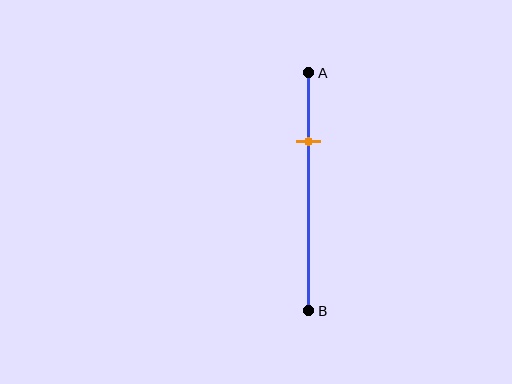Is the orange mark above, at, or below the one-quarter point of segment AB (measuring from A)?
The orange mark is below the one-quarter point of segment AB.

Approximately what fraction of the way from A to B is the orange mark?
The orange mark is approximately 30% of the way from A to B.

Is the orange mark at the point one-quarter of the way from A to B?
No, the mark is at about 30% from A, not at the 25% one-quarter point.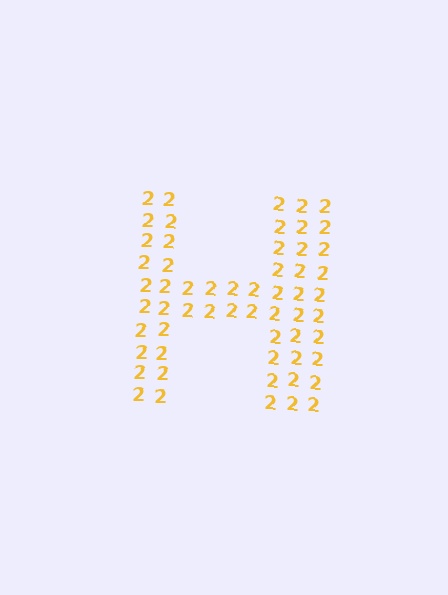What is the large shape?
The large shape is the letter H.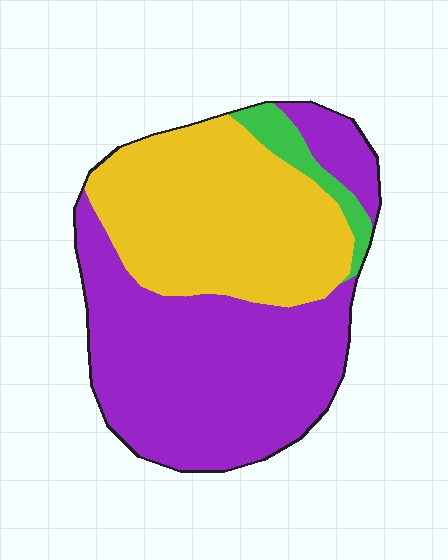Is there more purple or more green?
Purple.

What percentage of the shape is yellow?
Yellow covers 40% of the shape.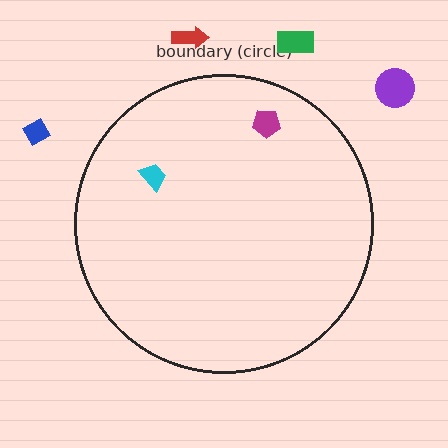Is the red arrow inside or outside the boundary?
Outside.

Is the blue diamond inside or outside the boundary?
Outside.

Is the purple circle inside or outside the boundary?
Outside.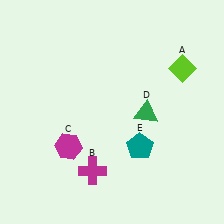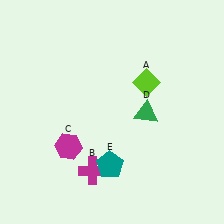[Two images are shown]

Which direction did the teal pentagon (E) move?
The teal pentagon (E) moved left.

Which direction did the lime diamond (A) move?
The lime diamond (A) moved left.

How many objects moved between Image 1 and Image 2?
2 objects moved between the two images.